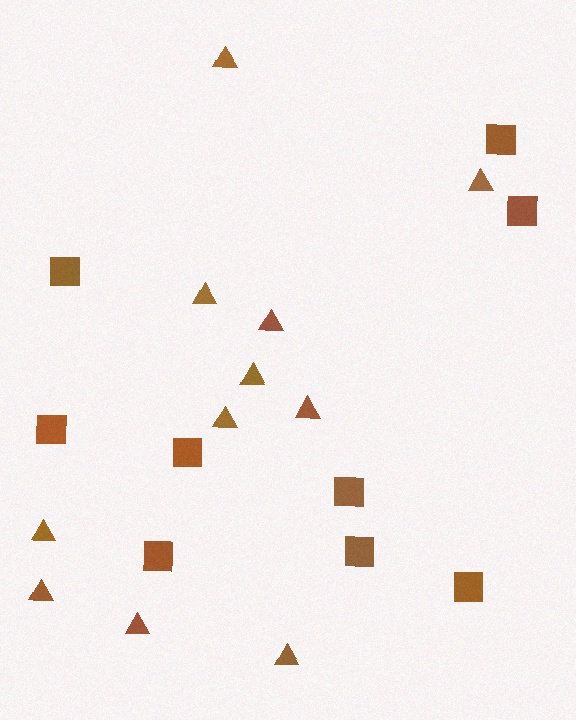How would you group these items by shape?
There are 2 groups: one group of triangles (11) and one group of squares (9).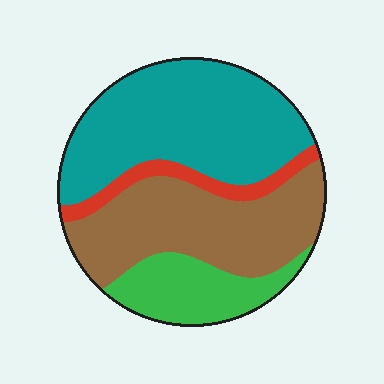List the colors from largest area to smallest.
From largest to smallest: teal, brown, green, red.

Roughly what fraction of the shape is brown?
Brown covers roughly 35% of the shape.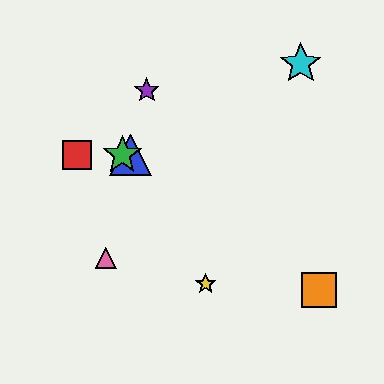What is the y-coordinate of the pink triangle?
The pink triangle is at y≈258.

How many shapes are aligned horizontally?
3 shapes (the red square, the blue triangle, the green star) are aligned horizontally.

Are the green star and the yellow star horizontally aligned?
No, the green star is at y≈155 and the yellow star is at y≈284.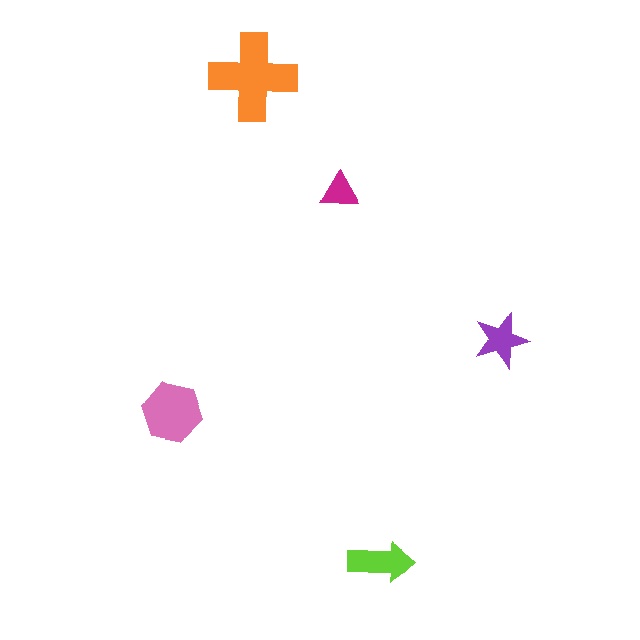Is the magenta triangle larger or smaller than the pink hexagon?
Smaller.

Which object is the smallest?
The magenta triangle.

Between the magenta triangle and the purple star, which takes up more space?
The purple star.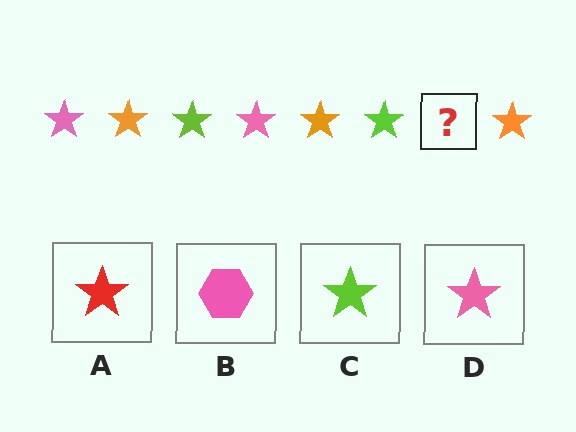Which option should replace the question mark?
Option D.